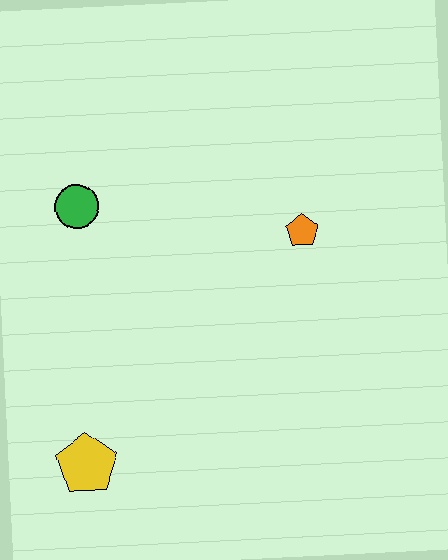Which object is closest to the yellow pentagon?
The green circle is closest to the yellow pentagon.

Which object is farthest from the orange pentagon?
The yellow pentagon is farthest from the orange pentagon.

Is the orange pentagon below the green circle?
Yes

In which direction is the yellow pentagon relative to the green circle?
The yellow pentagon is below the green circle.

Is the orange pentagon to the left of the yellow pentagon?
No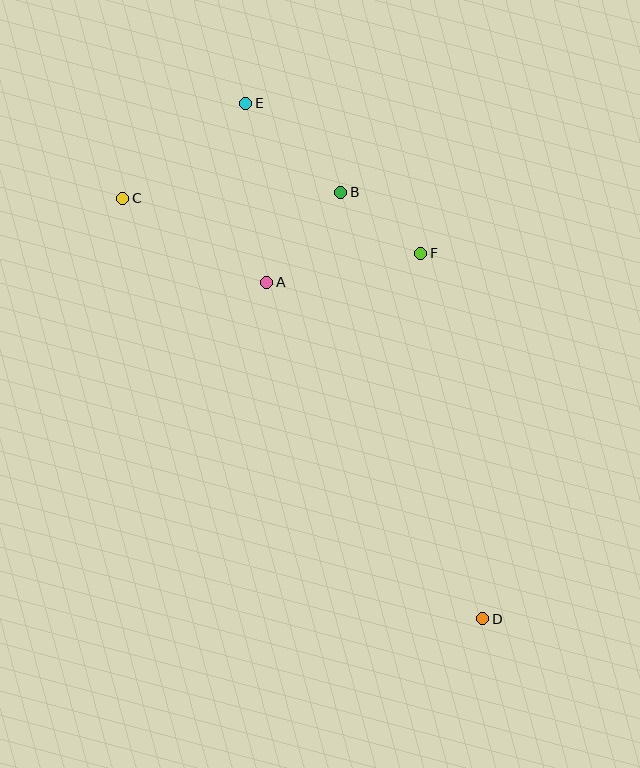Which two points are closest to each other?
Points B and F are closest to each other.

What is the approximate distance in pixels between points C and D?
The distance between C and D is approximately 553 pixels.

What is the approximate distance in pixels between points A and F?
The distance between A and F is approximately 157 pixels.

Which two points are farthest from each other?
Points D and E are farthest from each other.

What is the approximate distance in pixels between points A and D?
The distance between A and D is approximately 400 pixels.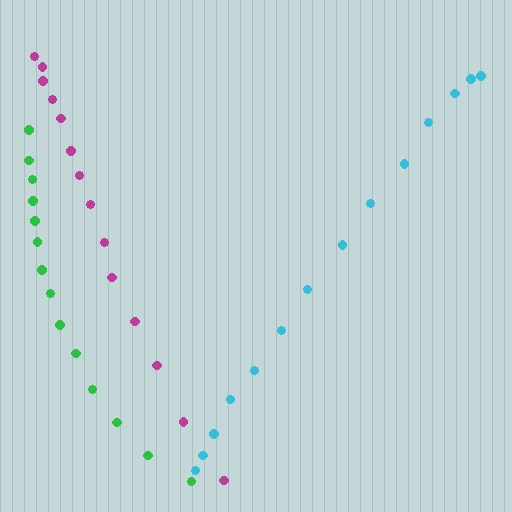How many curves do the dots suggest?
There are 3 distinct paths.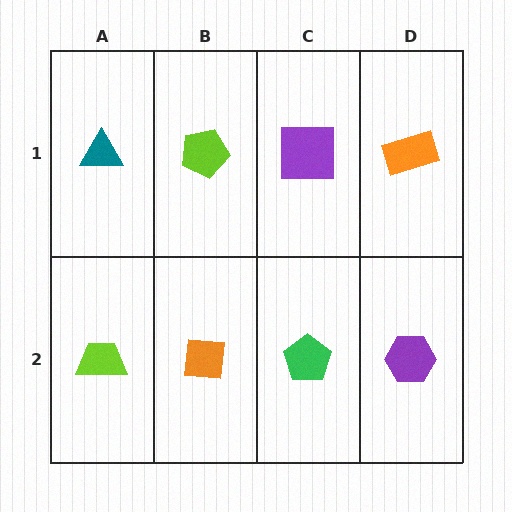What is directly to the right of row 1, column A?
A lime pentagon.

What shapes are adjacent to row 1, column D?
A purple hexagon (row 2, column D), a purple square (row 1, column C).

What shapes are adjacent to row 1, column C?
A green pentagon (row 2, column C), a lime pentagon (row 1, column B), an orange rectangle (row 1, column D).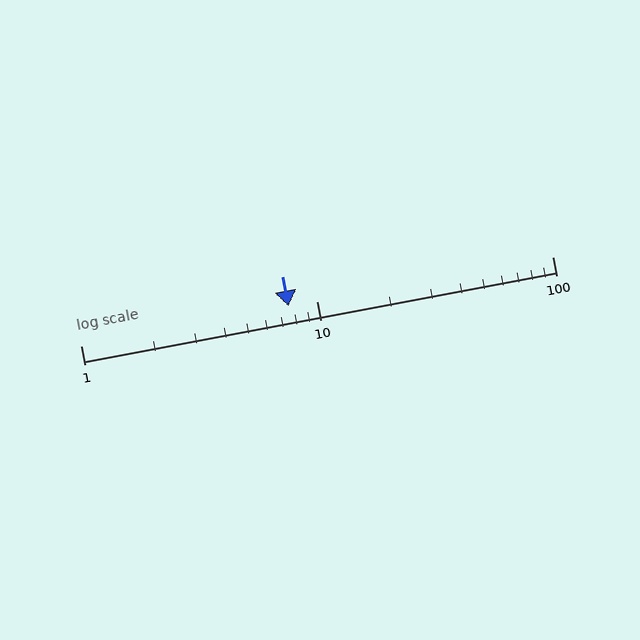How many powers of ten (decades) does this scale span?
The scale spans 2 decades, from 1 to 100.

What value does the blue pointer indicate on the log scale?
The pointer indicates approximately 7.6.